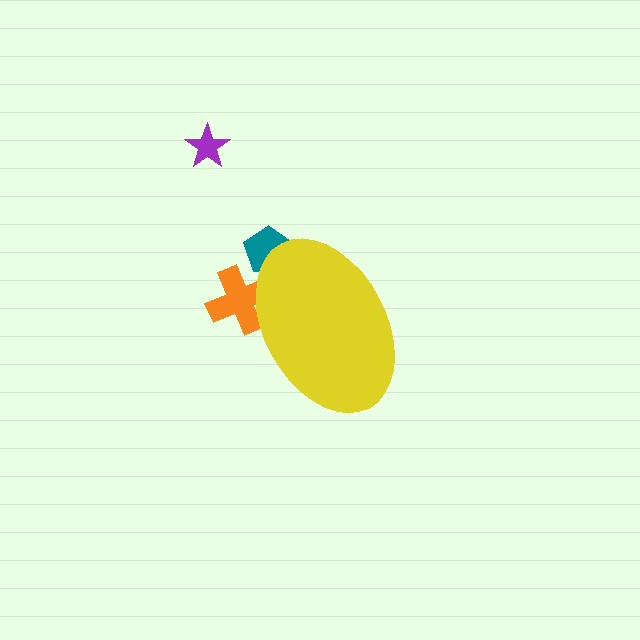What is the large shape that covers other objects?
A yellow ellipse.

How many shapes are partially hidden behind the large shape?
2 shapes are partially hidden.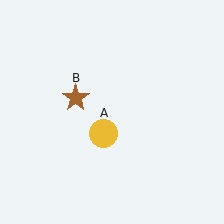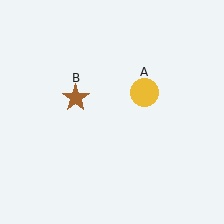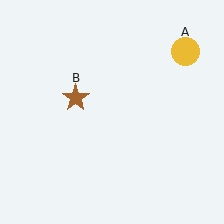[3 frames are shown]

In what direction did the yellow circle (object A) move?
The yellow circle (object A) moved up and to the right.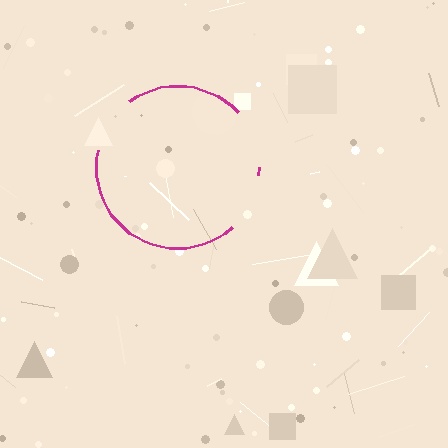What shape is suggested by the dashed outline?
The dashed outline suggests a circle.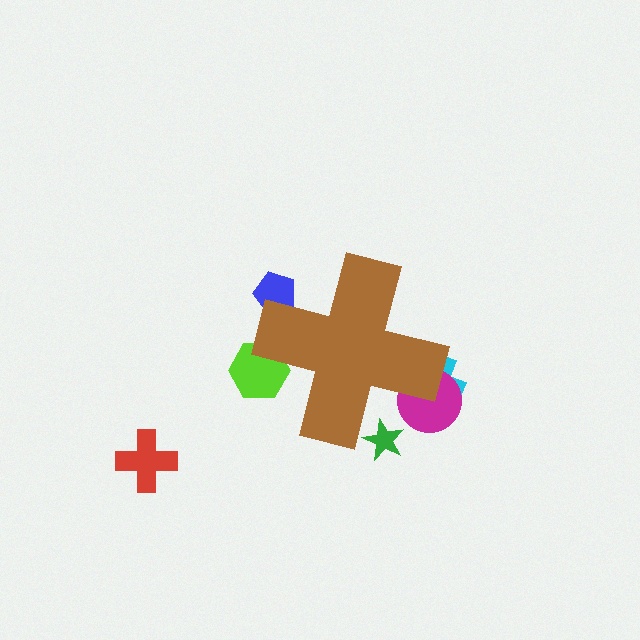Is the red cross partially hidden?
No, the red cross is fully visible.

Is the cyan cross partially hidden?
Yes, the cyan cross is partially hidden behind the brown cross.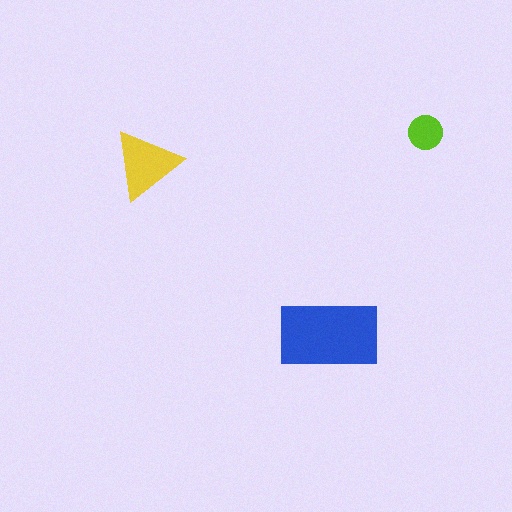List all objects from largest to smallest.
The blue rectangle, the yellow triangle, the lime circle.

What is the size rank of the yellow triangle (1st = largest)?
2nd.